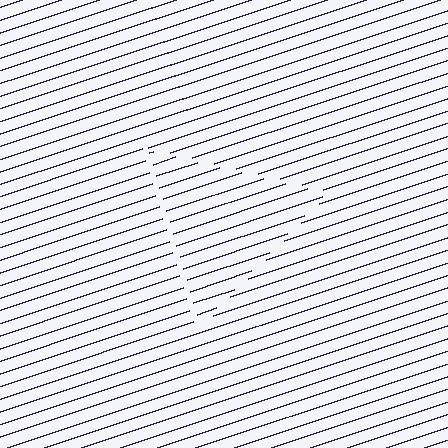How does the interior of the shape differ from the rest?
The interior of the shape contains the same grating, shifted by half a period — the contour is defined by the phase discontinuity where line-ends from the inner and outer gratings abut.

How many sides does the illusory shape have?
3 sides — the line-ends trace a triangle.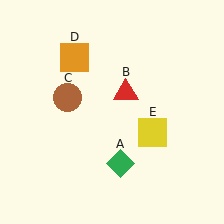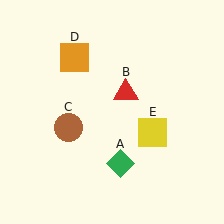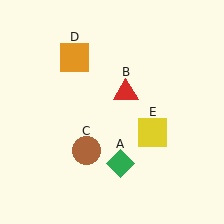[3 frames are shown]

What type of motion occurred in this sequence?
The brown circle (object C) rotated counterclockwise around the center of the scene.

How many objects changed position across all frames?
1 object changed position: brown circle (object C).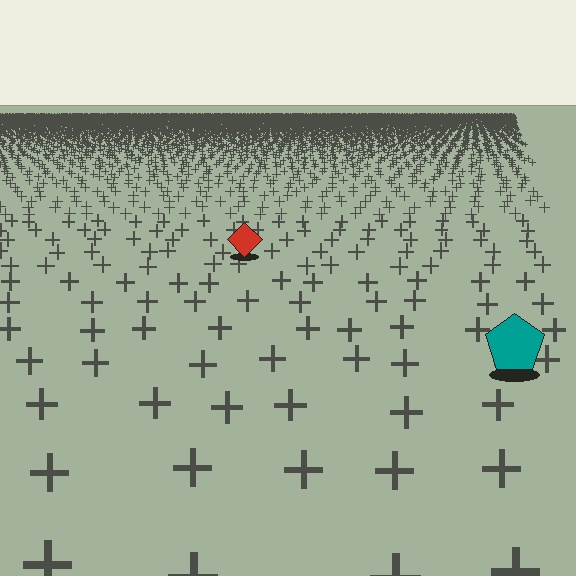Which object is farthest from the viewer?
The red diamond is farthest from the viewer. It appears smaller and the ground texture around it is denser.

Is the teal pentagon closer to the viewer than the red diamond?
Yes. The teal pentagon is closer — you can tell from the texture gradient: the ground texture is coarser near it.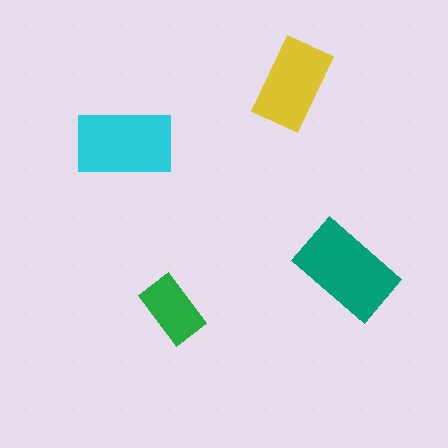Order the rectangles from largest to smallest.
the teal one, the cyan one, the yellow one, the green one.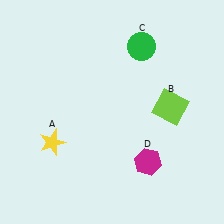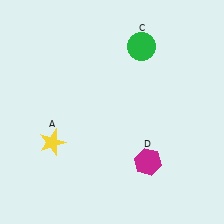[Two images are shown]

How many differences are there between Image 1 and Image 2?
There is 1 difference between the two images.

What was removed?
The lime square (B) was removed in Image 2.